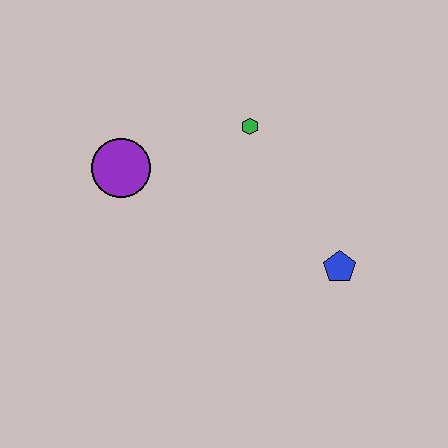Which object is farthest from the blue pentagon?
The purple circle is farthest from the blue pentagon.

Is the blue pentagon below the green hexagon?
Yes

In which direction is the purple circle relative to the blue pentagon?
The purple circle is to the left of the blue pentagon.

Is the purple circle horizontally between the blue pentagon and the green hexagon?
No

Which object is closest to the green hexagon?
The purple circle is closest to the green hexagon.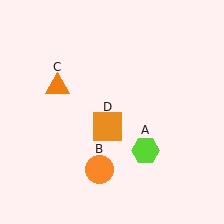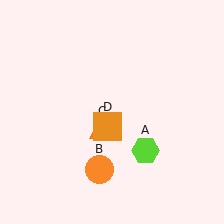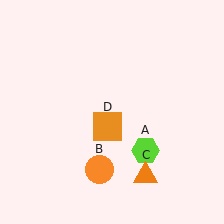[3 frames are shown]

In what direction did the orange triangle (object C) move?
The orange triangle (object C) moved down and to the right.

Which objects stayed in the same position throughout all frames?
Lime hexagon (object A) and orange circle (object B) and orange square (object D) remained stationary.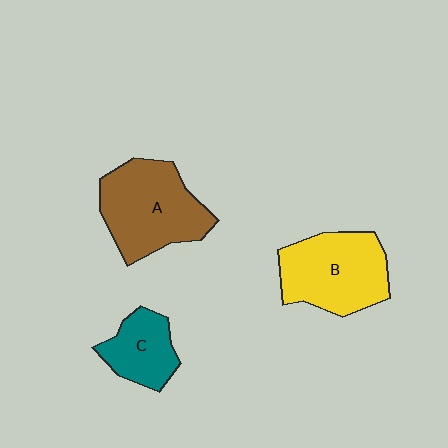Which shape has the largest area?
Shape A (brown).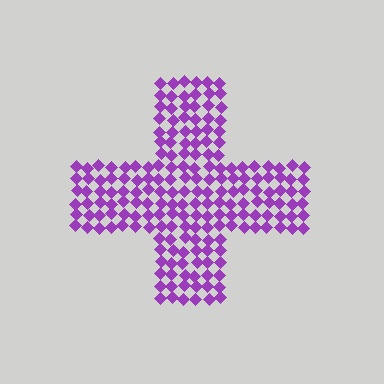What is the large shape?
The large shape is a cross.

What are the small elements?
The small elements are diamonds.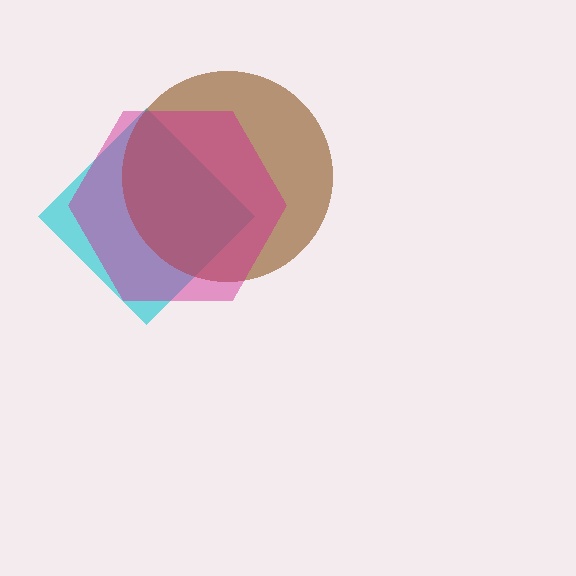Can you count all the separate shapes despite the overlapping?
Yes, there are 3 separate shapes.